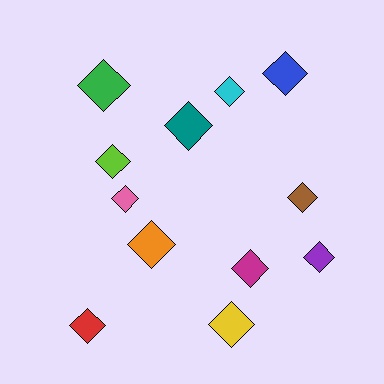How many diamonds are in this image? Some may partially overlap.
There are 12 diamonds.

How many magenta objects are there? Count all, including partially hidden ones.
There is 1 magenta object.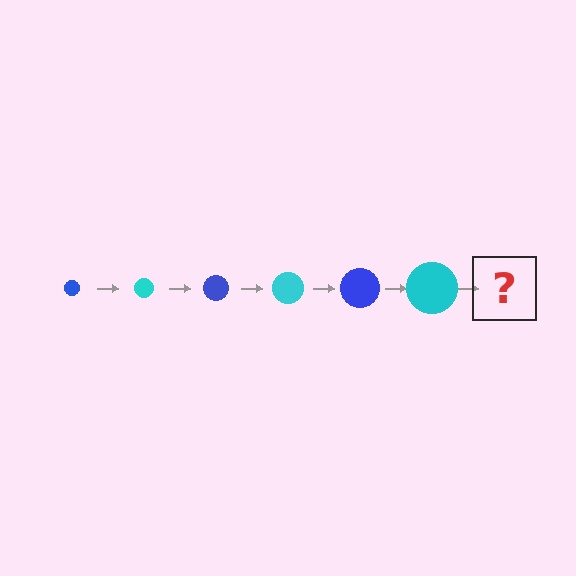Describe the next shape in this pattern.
It should be a blue circle, larger than the previous one.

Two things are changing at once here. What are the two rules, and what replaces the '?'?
The two rules are that the circle grows larger each step and the color cycles through blue and cyan. The '?' should be a blue circle, larger than the previous one.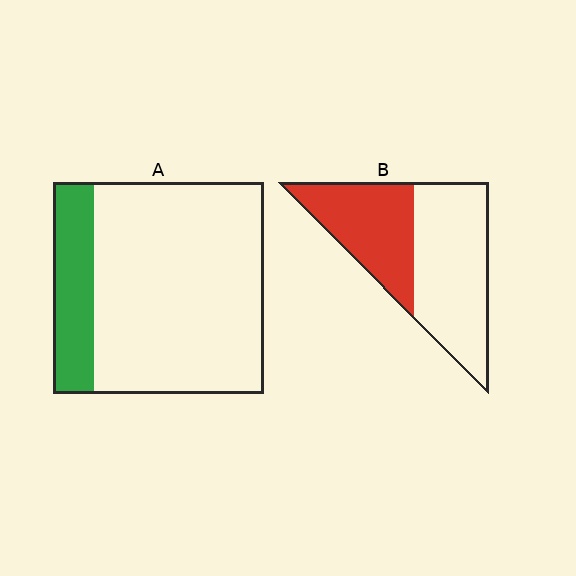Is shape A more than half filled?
No.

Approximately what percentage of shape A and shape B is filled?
A is approximately 20% and B is approximately 40%.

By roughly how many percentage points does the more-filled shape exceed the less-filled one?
By roughly 20 percentage points (B over A).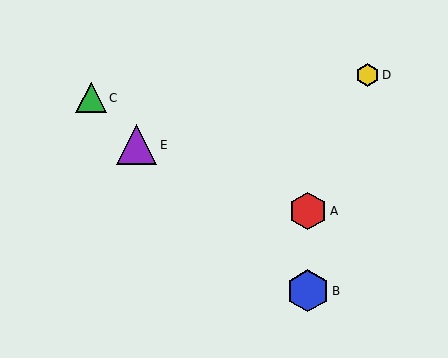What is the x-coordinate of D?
Object D is at x≈368.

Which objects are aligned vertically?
Objects A, B are aligned vertically.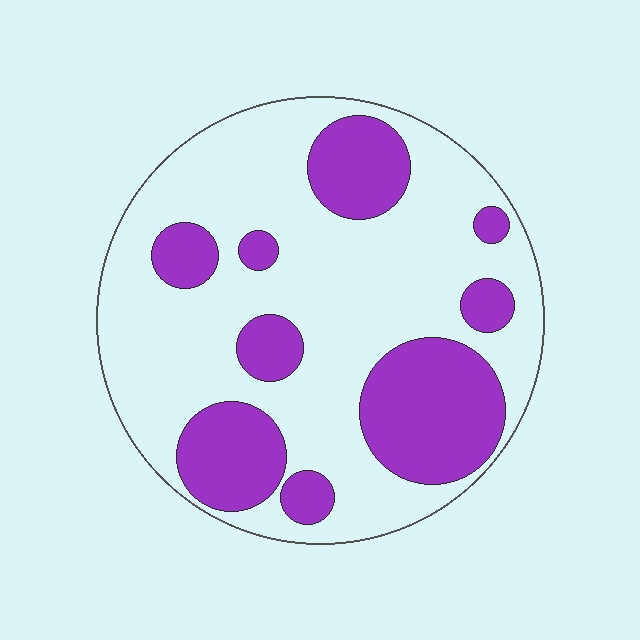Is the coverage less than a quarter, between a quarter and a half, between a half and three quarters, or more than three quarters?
Between a quarter and a half.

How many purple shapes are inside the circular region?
9.